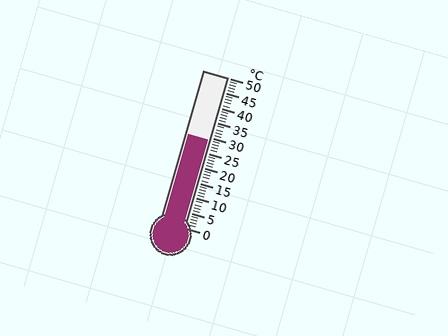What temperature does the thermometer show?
The thermometer shows approximately 29°C.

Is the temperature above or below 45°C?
The temperature is below 45°C.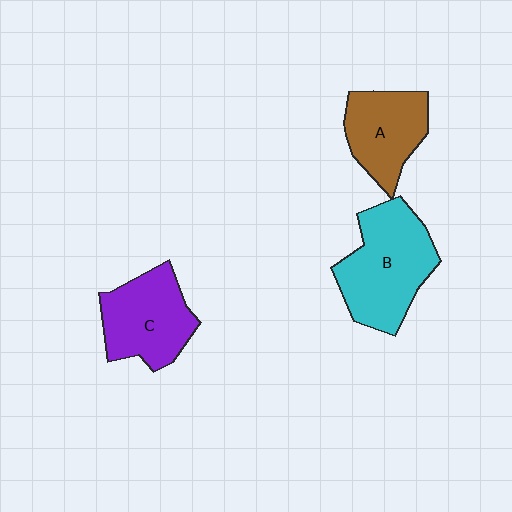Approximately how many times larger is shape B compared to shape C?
Approximately 1.3 times.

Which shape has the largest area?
Shape B (cyan).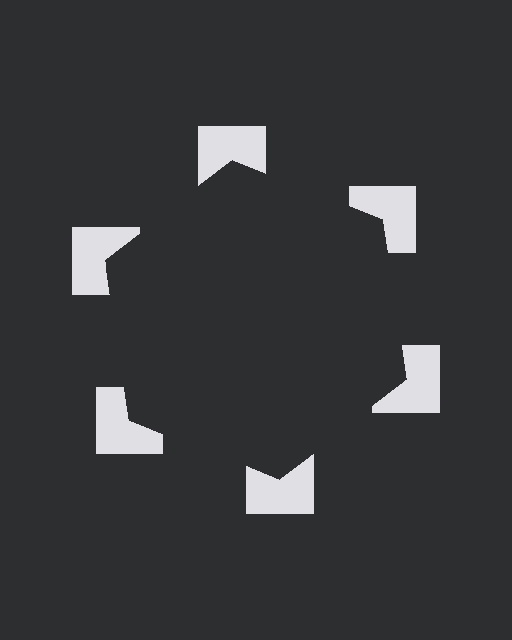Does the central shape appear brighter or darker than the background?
It typically appears slightly darker than the background, even though no actual brightness change is drawn.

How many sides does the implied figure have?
6 sides.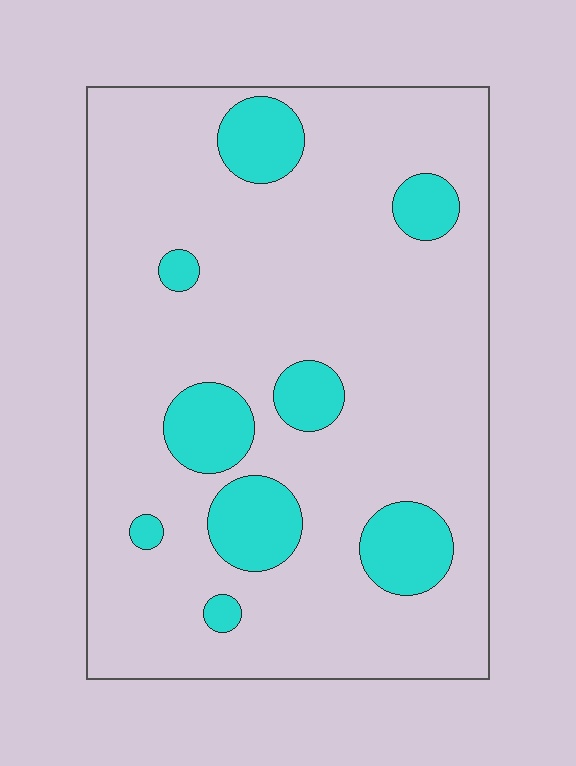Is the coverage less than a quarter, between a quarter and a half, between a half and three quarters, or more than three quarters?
Less than a quarter.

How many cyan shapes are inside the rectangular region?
9.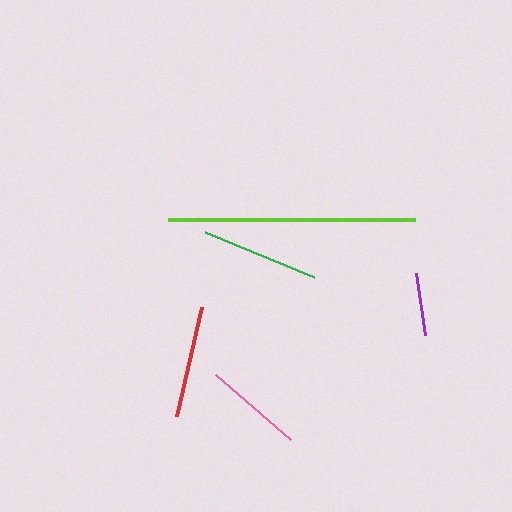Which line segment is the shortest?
The purple line is the shortest at approximately 64 pixels.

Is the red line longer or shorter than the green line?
The green line is longer than the red line.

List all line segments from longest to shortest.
From longest to shortest: lime, green, red, pink, purple.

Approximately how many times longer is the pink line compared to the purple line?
The pink line is approximately 1.6 times the length of the purple line.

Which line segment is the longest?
The lime line is the longest at approximately 247 pixels.